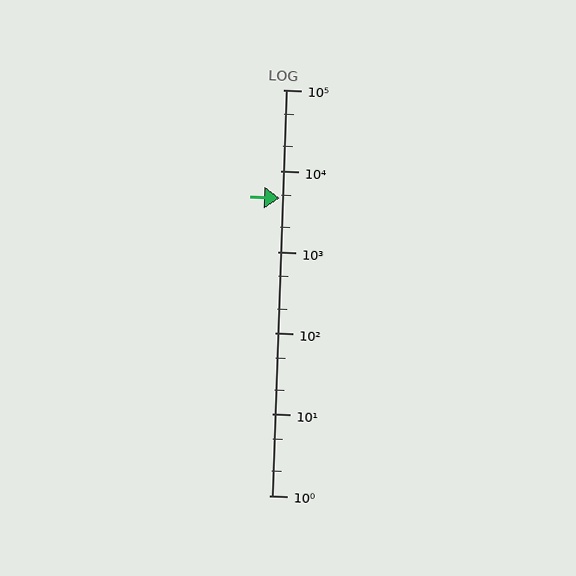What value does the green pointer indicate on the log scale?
The pointer indicates approximately 4600.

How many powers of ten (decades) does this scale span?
The scale spans 5 decades, from 1 to 100000.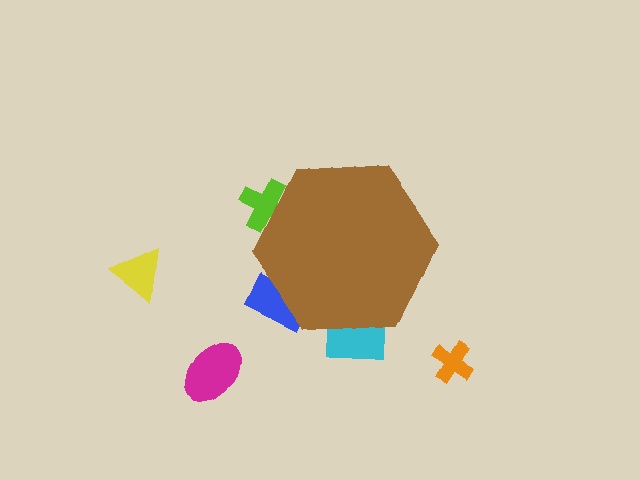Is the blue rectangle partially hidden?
Yes, the blue rectangle is partially hidden behind the brown hexagon.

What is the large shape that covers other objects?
A brown hexagon.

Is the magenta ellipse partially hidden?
No, the magenta ellipse is fully visible.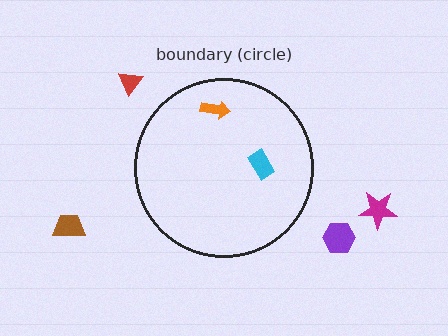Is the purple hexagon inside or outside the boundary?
Outside.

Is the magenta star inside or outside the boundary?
Outside.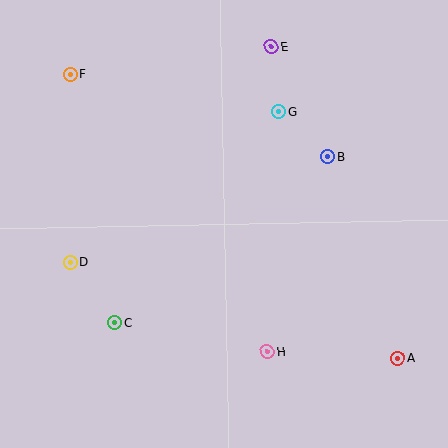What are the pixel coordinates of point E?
Point E is at (271, 47).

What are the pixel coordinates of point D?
Point D is at (70, 262).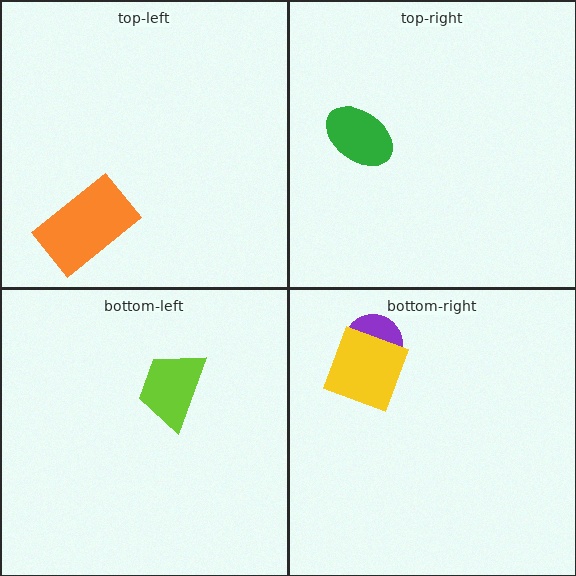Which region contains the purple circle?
The bottom-right region.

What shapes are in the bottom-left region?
The lime trapezoid.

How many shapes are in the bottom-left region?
1.